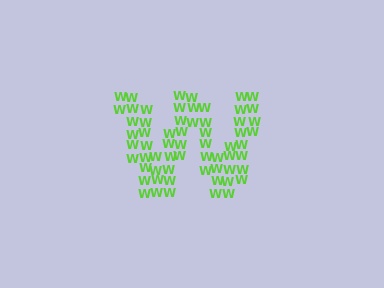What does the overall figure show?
The overall figure shows the letter W.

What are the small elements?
The small elements are letter W's.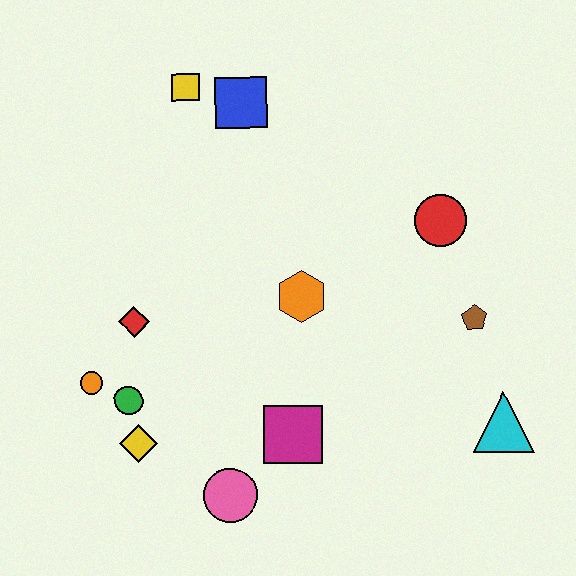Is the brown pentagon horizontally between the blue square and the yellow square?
No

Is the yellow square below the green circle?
No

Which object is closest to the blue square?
The yellow square is closest to the blue square.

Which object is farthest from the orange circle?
The cyan triangle is farthest from the orange circle.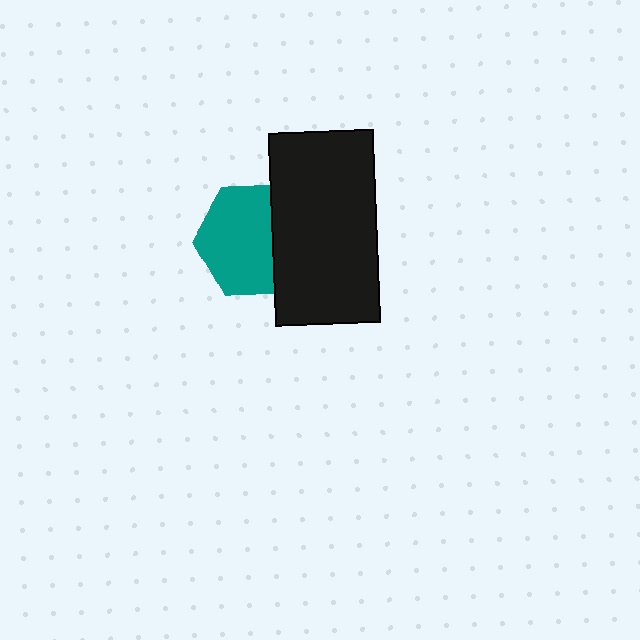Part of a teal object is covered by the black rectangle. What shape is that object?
It is a hexagon.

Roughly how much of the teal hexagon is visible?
Most of it is visible (roughly 69%).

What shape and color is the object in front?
The object in front is a black rectangle.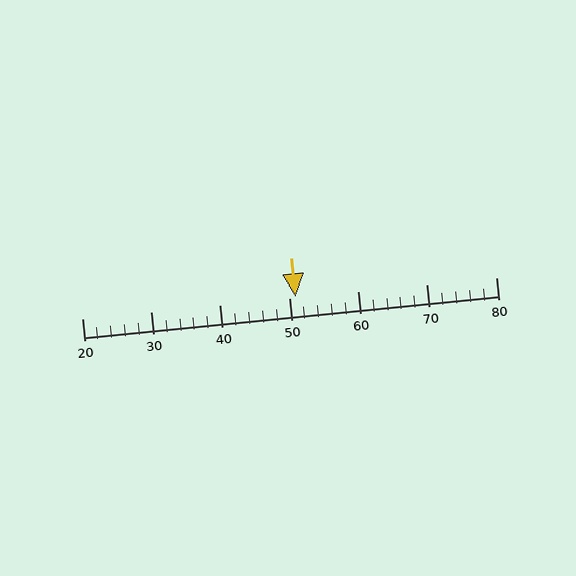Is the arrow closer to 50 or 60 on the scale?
The arrow is closer to 50.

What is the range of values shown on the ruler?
The ruler shows values from 20 to 80.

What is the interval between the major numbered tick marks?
The major tick marks are spaced 10 units apart.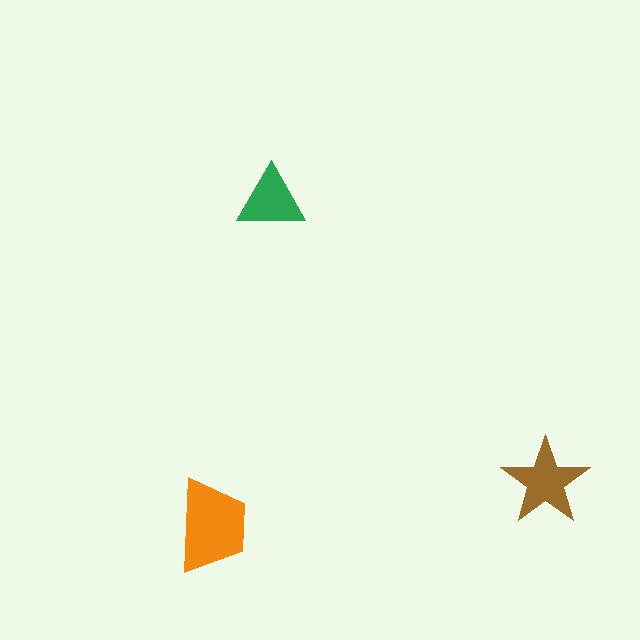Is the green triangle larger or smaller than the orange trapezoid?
Smaller.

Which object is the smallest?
The green triangle.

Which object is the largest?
The orange trapezoid.